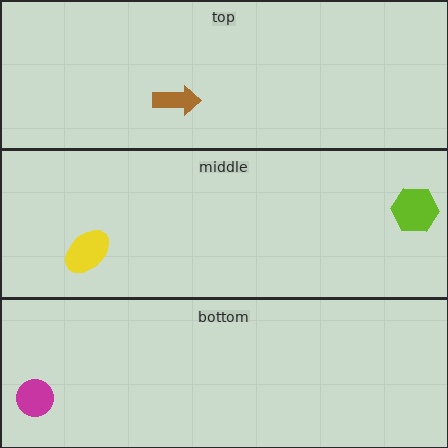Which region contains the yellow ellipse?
The middle region.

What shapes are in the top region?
The brown arrow.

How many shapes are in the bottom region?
1.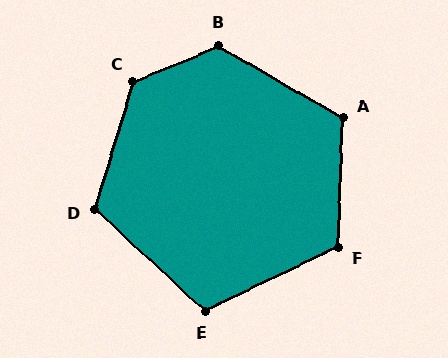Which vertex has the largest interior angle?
C, at approximately 130 degrees.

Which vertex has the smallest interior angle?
E, at approximately 112 degrees.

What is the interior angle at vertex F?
Approximately 117 degrees (obtuse).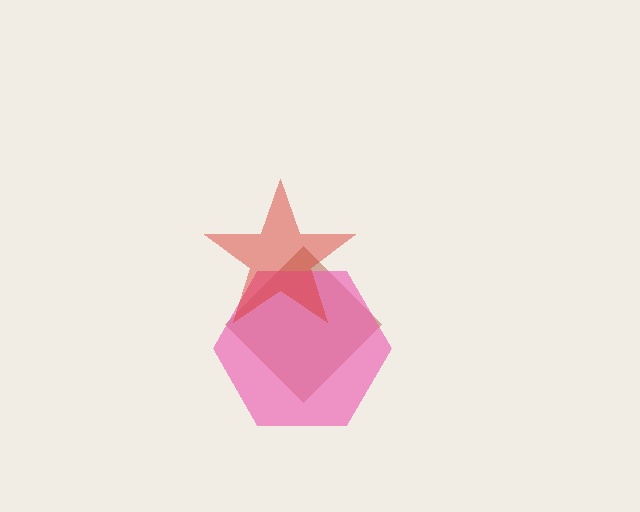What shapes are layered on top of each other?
The layered shapes are: a brown diamond, a pink hexagon, a red star.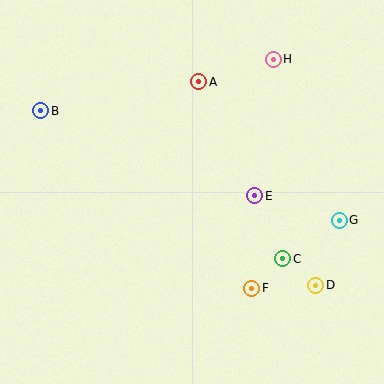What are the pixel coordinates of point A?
Point A is at (199, 82).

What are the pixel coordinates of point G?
Point G is at (339, 220).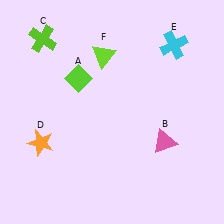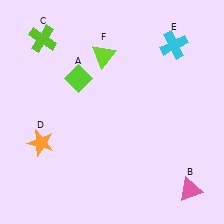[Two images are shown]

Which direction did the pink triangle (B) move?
The pink triangle (B) moved down.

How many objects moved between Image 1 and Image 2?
1 object moved between the two images.